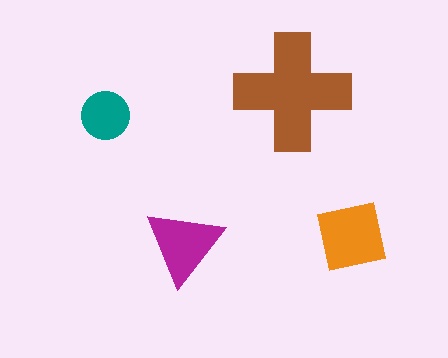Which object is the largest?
The brown cross.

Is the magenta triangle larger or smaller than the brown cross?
Smaller.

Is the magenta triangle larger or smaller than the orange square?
Smaller.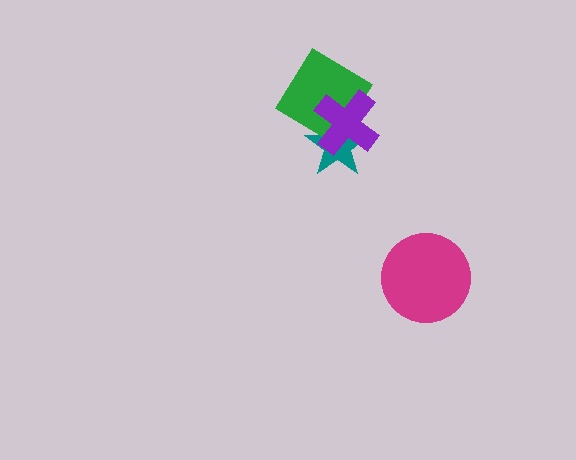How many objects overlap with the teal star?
2 objects overlap with the teal star.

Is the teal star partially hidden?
Yes, it is partially covered by another shape.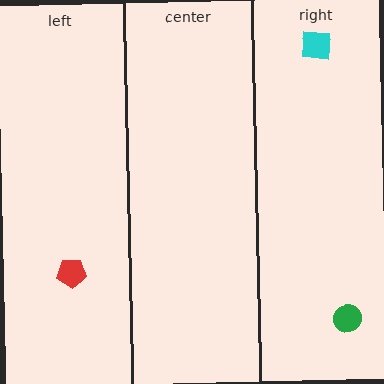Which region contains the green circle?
The right region.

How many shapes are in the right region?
2.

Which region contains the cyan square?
The right region.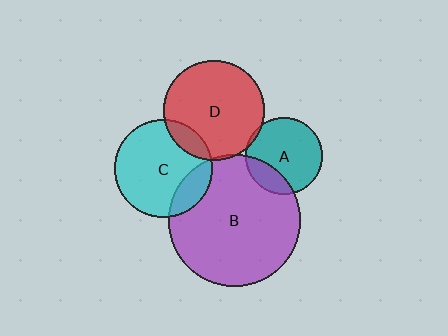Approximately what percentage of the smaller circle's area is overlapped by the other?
Approximately 20%.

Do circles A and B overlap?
Yes.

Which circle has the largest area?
Circle B (purple).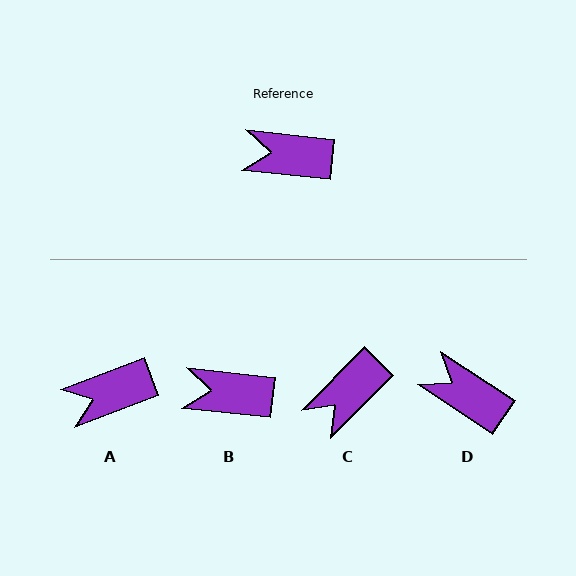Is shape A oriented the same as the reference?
No, it is off by about 27 degrees.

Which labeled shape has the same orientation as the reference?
B.